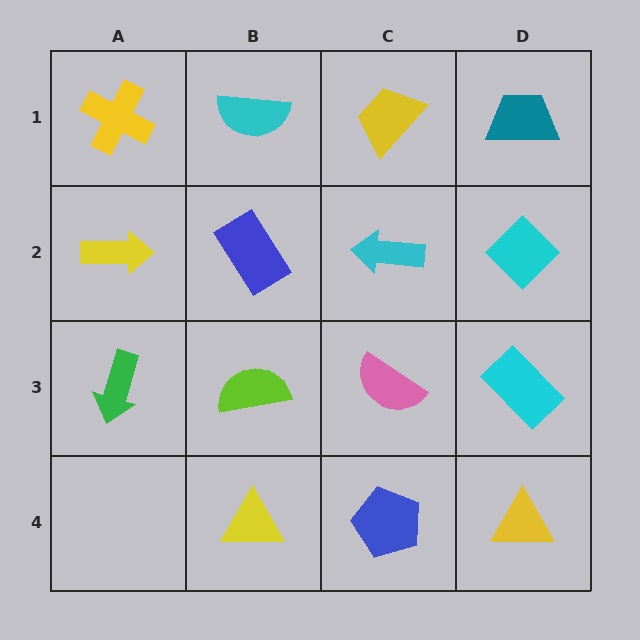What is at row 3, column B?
A lime semicircle.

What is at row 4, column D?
A yellow triangle.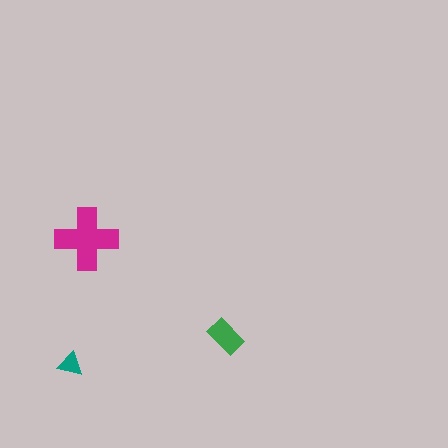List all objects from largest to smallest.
The magenta cross, the green rectangle, the teal triangle.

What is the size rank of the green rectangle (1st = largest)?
2nd.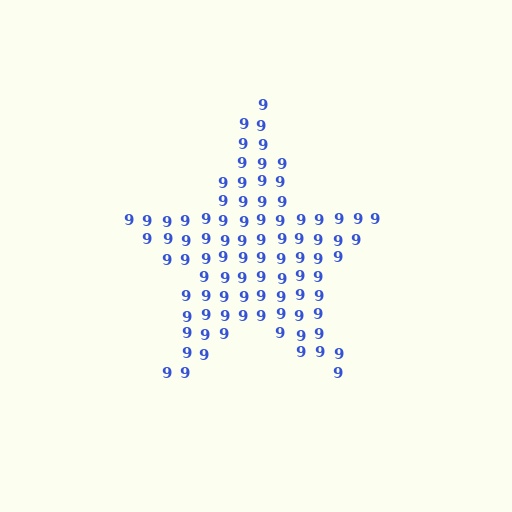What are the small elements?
The small elements are digit 9's.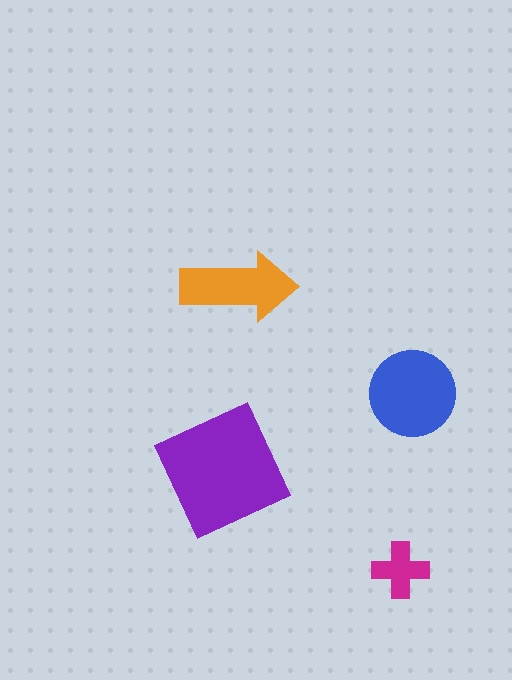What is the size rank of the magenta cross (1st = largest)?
4th.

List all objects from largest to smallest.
The purple square, the blue circle, the orange arrow, the magenta cross.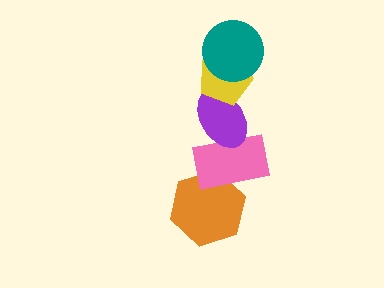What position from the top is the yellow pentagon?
The yellow pentagon is 2nd from the top.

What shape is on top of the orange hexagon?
The pink rectangle is on top of the orange hexagon.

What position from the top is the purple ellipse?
The purple ellipse is 3rd from the top.